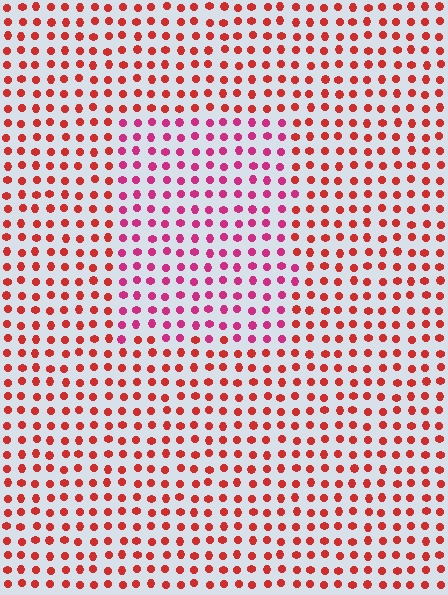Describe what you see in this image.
The image is filled with small red elements in a uniform arrangement. A rectangle-shaped region is visible where the elements are tinted to a slightly different hue, forming a subtle color boundary.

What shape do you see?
I see a rectangle.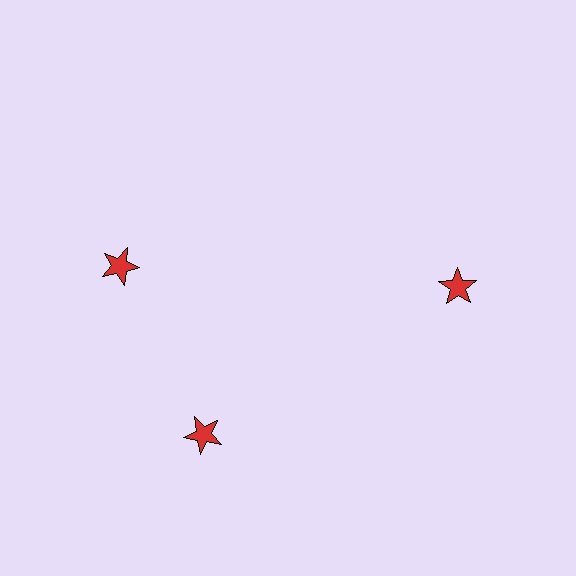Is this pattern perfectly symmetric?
No. The 3 red stars are arranged in a ring, but one element near the 11 o'clock position is rotated out of alignment along the ring, breaking the 3-fold rotational symmetry.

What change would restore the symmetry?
The symmetry would be restored by rotating it back into even spacing with its neighbors so that all 3 stars sit at equal angles and equal distance from the center.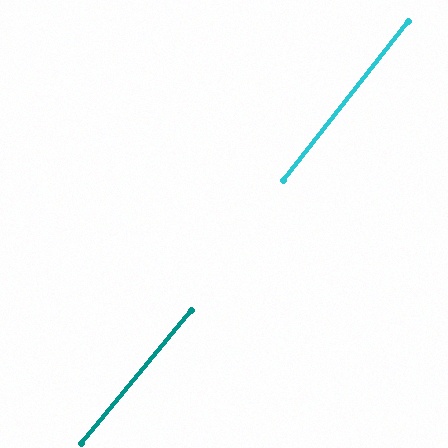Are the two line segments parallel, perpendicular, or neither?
Parallel — their directions differ by only 1.5°.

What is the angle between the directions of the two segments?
Approximately 2 degrees.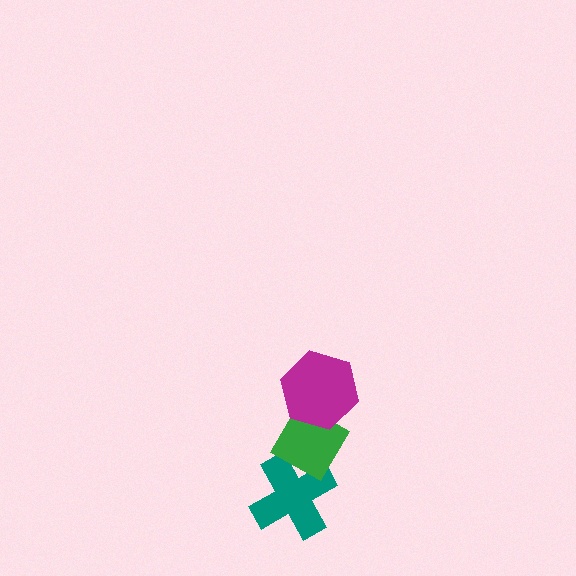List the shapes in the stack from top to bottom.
From top to bottom: the magenta hexagon, the green diamond, the teal cross.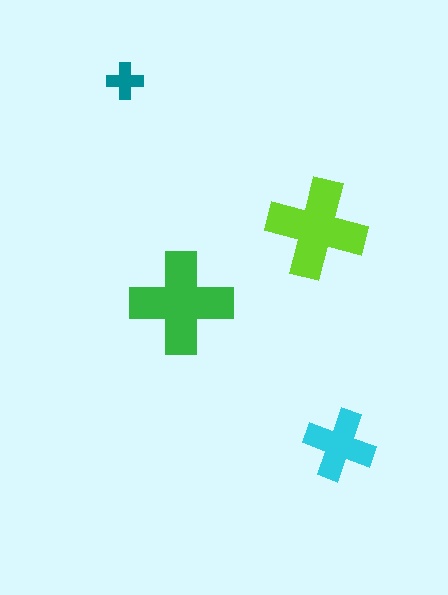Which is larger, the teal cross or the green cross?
The green one.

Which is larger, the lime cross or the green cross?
The green one.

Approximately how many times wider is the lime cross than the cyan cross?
About 1.5 times wider.